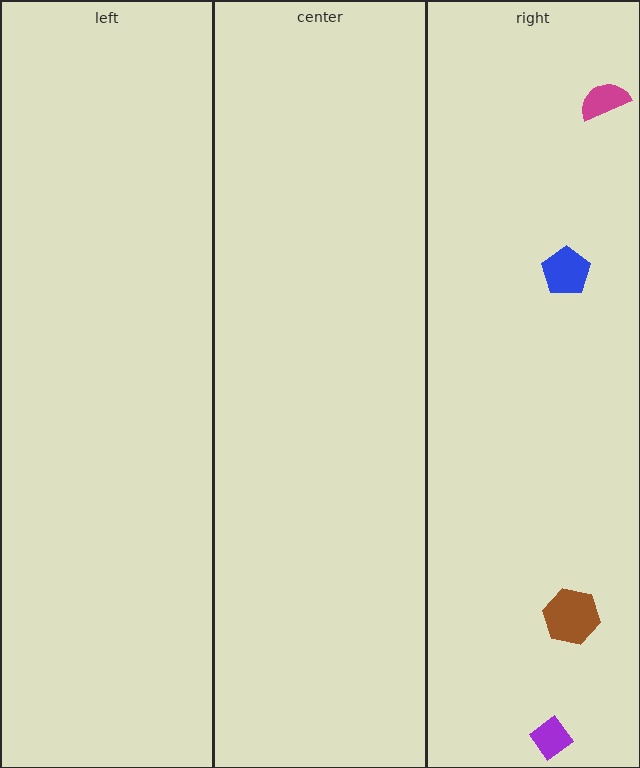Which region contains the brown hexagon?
The right region.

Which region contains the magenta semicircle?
The right region.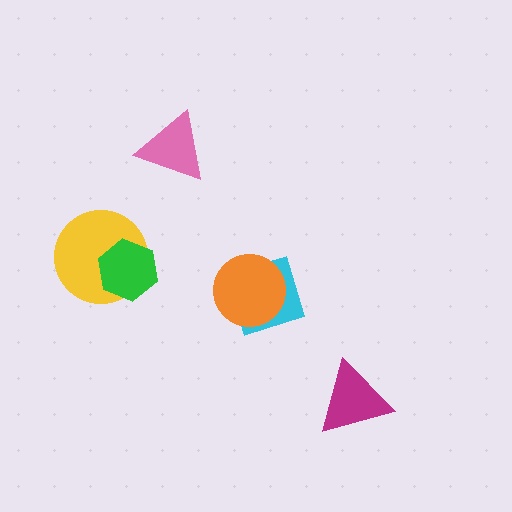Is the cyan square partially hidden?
Yes, it is partially covered by another shape.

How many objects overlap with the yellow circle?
1 object overlaps with the yellow circle.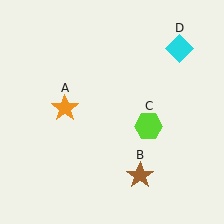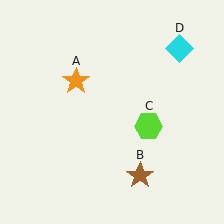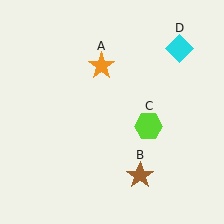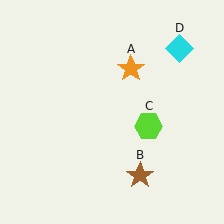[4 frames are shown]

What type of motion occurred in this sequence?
The orange star (object A) rotated clockwise around the center of the scene.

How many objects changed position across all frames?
1 object changed position: orange star (object A).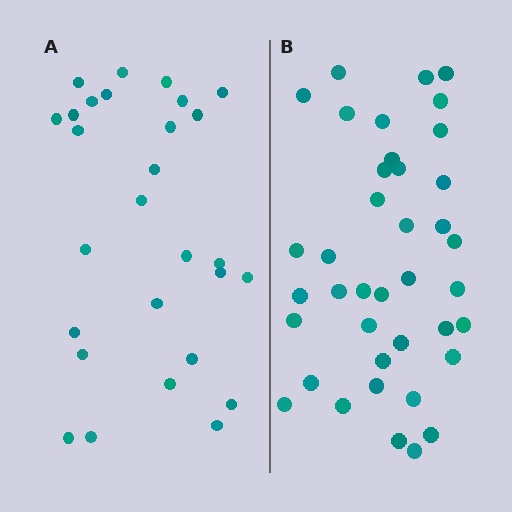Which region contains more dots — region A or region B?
Region B (the right region) has more dots.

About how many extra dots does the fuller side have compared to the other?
Region B has roughly 12 or so more dots than region A.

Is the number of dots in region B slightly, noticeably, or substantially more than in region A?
Region B has noticeably more, but not dramatically so. The ratio is roughly 1.4 to 1.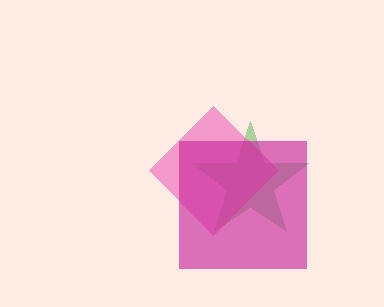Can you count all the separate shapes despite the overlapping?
Yes, there are 3 separate shapes.